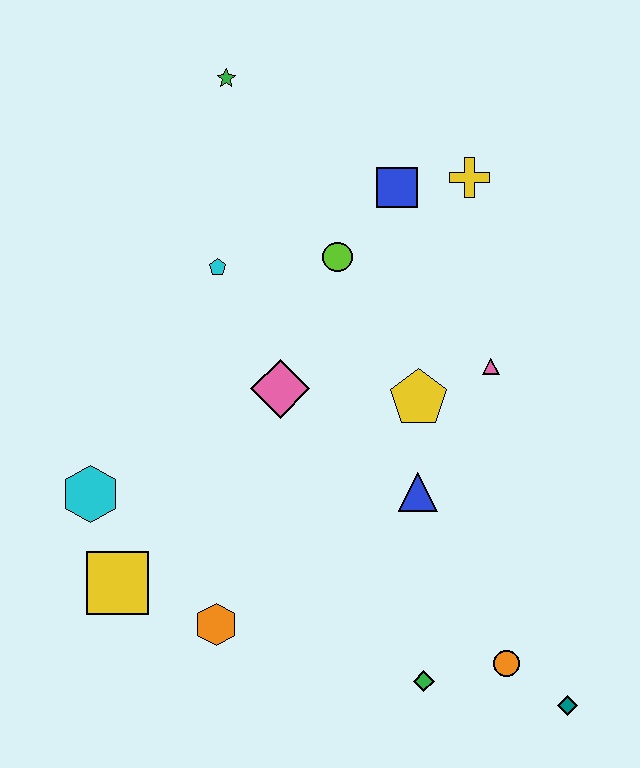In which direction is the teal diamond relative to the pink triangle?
The teal diamond is below the pink triangle.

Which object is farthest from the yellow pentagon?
The green star is farthest from the yellow pentagon.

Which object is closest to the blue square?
The yellow cross is closest to the blue square.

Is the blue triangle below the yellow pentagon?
Yes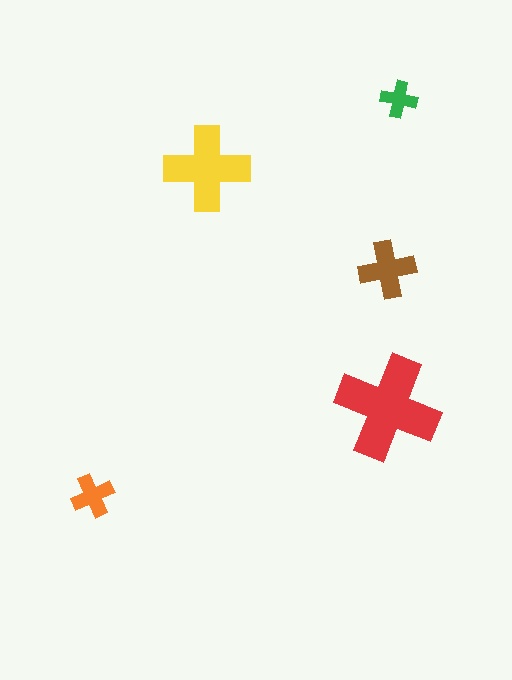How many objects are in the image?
There are 5 objects in the image.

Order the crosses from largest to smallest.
the red one, the yellow one, the brown one, the orange one, the green one.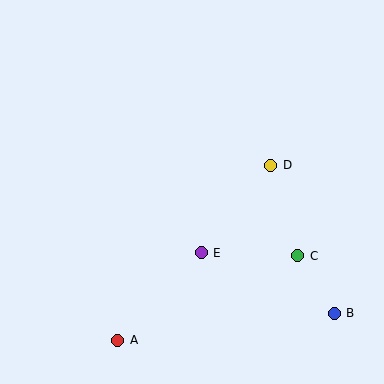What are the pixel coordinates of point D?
Point D is at (271, 165).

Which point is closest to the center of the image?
Point E at (201, 253) is closest to the center.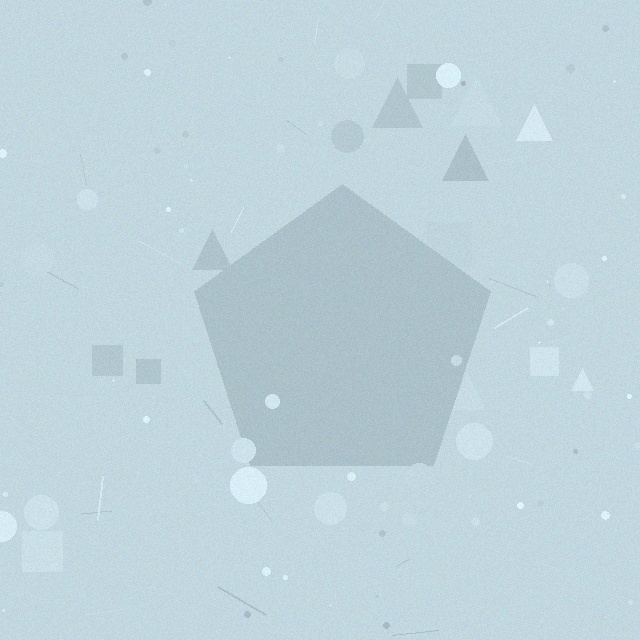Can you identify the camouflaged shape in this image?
The camouflaged shape is a pentagon.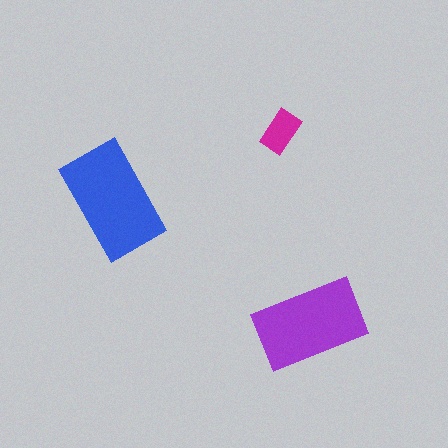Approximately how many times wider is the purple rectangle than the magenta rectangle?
About 2.5 times wider.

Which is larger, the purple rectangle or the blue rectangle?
The blue one.